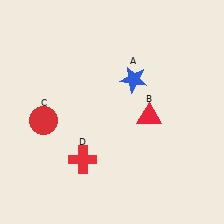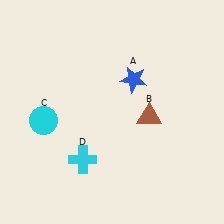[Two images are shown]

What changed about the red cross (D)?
In Image 1, D is red. In Image 2, it changed to cyan.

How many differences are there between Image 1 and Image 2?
There are 3 differences between the two images.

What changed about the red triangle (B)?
In Image 1, B is red. In Image 2, it changed to brown.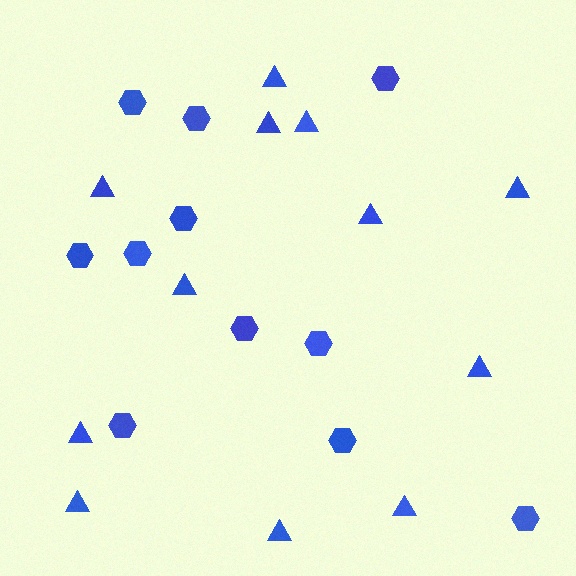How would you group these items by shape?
There are 2 groups: one group of hexagons (11) and one group of triangles (12).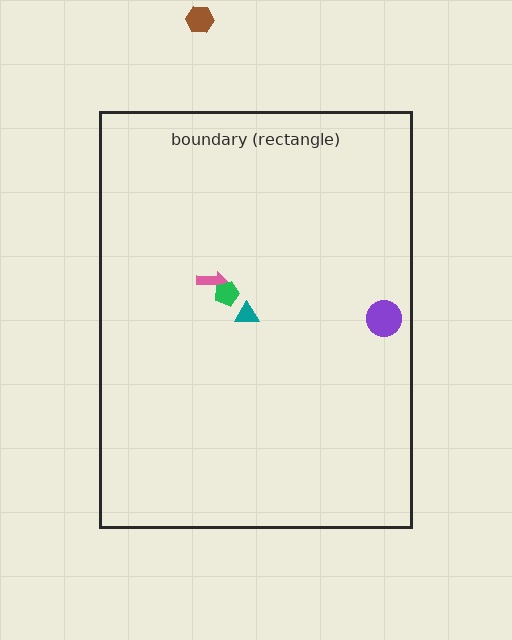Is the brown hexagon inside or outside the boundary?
Outside.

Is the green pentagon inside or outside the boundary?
Inside.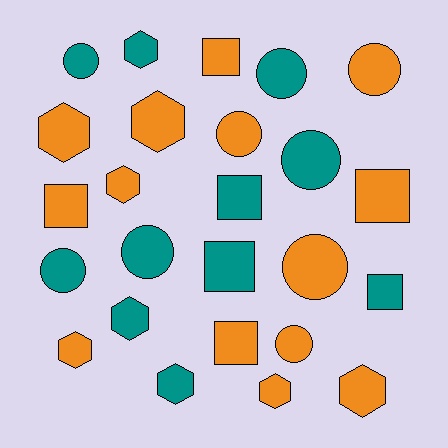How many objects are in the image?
There are 25 objects.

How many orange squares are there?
There are 4 orange squares.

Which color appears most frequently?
Orange, with 14 objects.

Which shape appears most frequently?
Circle, with 9 objects.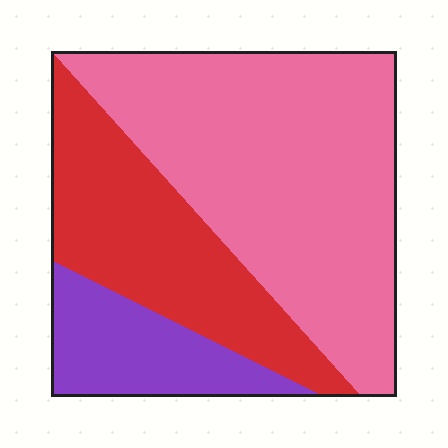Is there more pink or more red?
Pink.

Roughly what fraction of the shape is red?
Red covers around 30% of the shape.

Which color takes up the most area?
Pink, at roughly 55%.